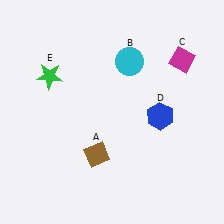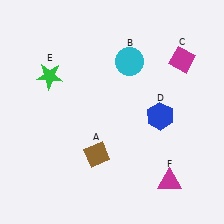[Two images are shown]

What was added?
A magenta triangle (F) was added in Image 2.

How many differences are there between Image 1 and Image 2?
There is 1 difference between the two images.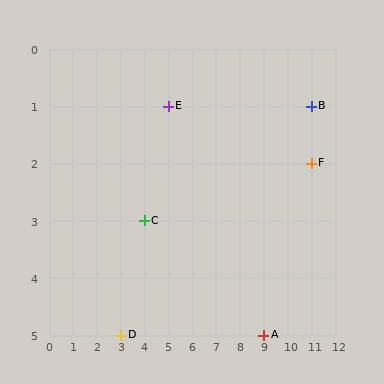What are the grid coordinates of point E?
Point E is at grid coordinates (5, 1).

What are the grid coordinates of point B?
Point B is at grid coordinates (11, 1).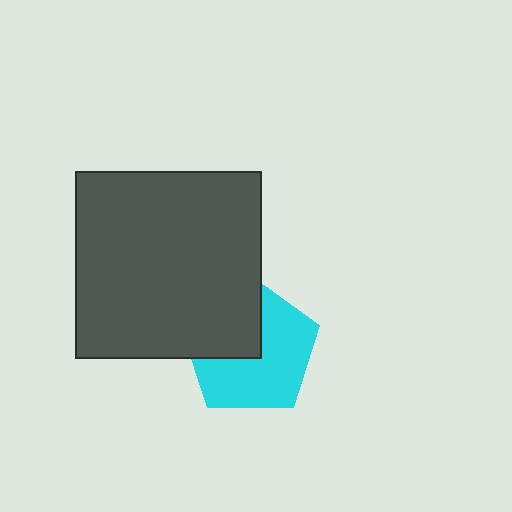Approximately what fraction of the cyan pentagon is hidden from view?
Roughly 38% of the cyan pentagon is hidden behind the dark gray square.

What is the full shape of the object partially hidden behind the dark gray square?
The partially hidden object is a cyan pentagon.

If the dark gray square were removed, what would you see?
You would see the complete cyan pentagon.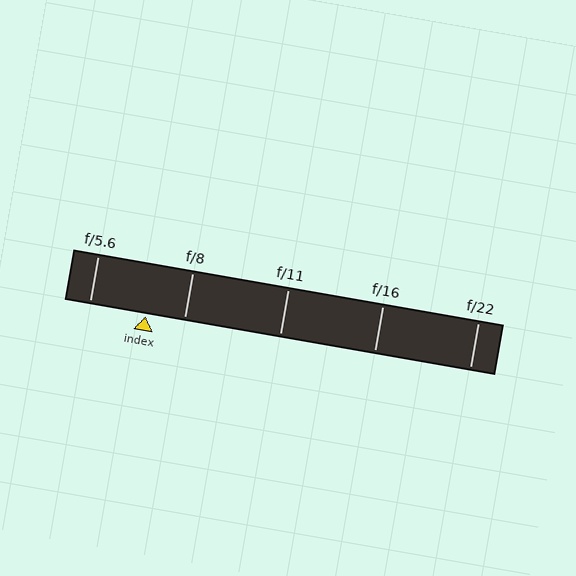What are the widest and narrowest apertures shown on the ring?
The widest aperture shown is f/5.6 and the narrowest is f/22.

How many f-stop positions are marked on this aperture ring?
There are 5 f-stop positions marked.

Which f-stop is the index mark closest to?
The index mark is closest to f/8.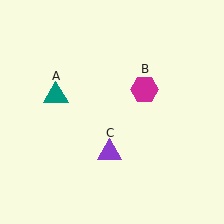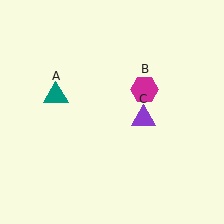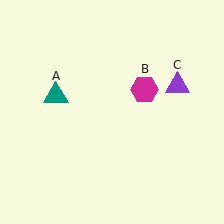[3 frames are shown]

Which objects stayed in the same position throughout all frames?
Teal triangle (object A) and magenta hexagon (object B) remained stationary.